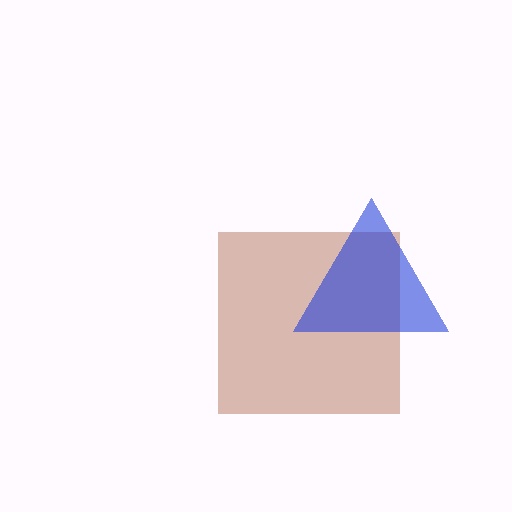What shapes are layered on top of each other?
The layered shapes are: a brown square, a blue triangle.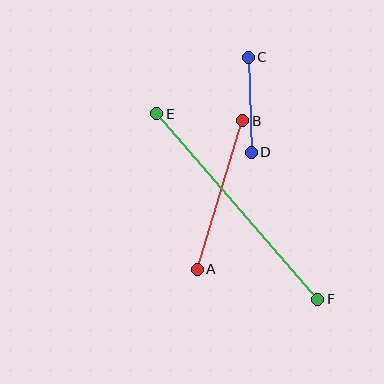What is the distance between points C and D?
The distance is approximately 95 pixels.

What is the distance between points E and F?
The distance is approximately 246 pixels.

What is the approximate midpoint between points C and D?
The midpoint is at approximately (250, 105) pixels.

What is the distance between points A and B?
The distance is approximately 155 pixels.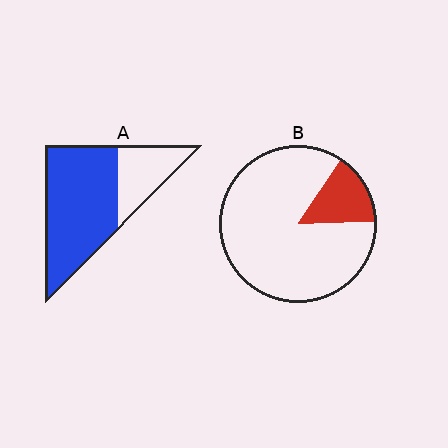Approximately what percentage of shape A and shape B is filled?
A is approximately 70% and B is approximately 15%.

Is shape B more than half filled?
No.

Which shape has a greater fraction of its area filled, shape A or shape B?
Shape A.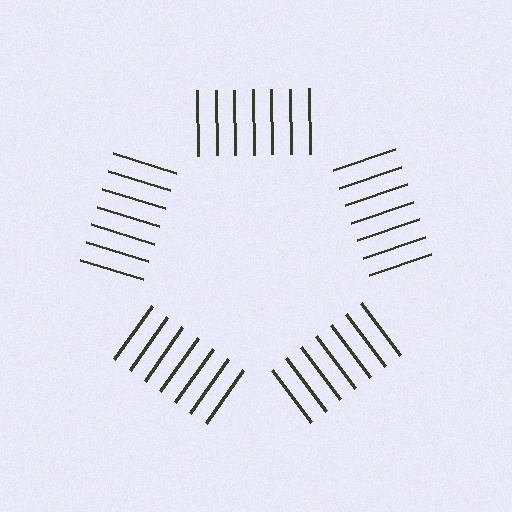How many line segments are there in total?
35 — 7 along each of the 5 edges.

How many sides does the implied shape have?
5 sides — the line-ends trace a pentagon.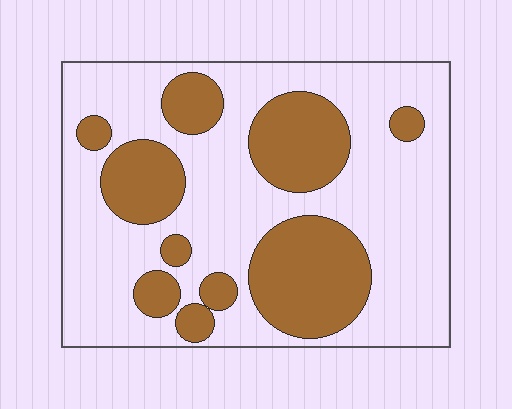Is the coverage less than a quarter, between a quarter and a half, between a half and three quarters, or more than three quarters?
Between a quarter and a half.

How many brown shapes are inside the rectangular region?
10.